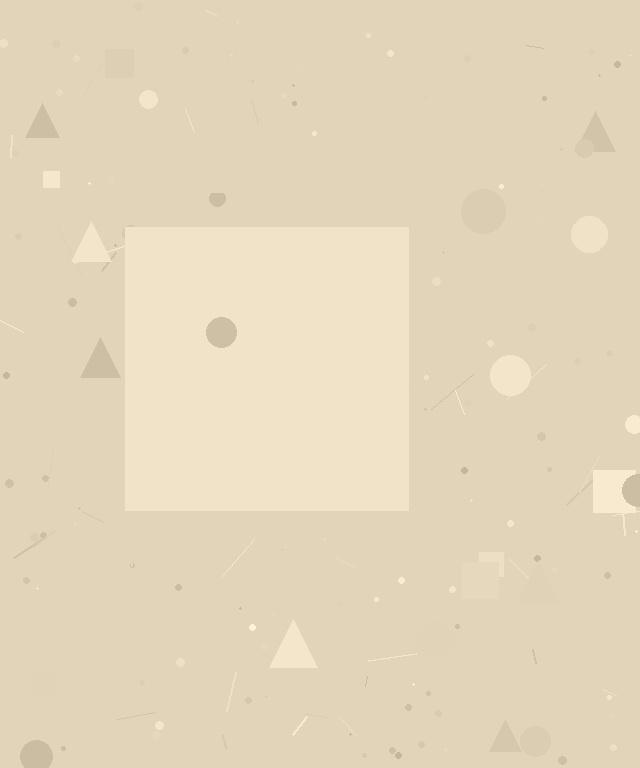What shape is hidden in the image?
A square is hidden in the image.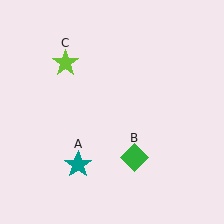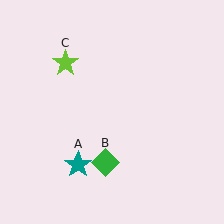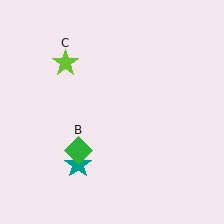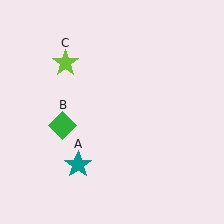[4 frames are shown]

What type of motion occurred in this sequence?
The green diamond (object B) rotated clockwise around the center of the scene.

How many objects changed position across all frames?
1 object changed position: green diamond (object B).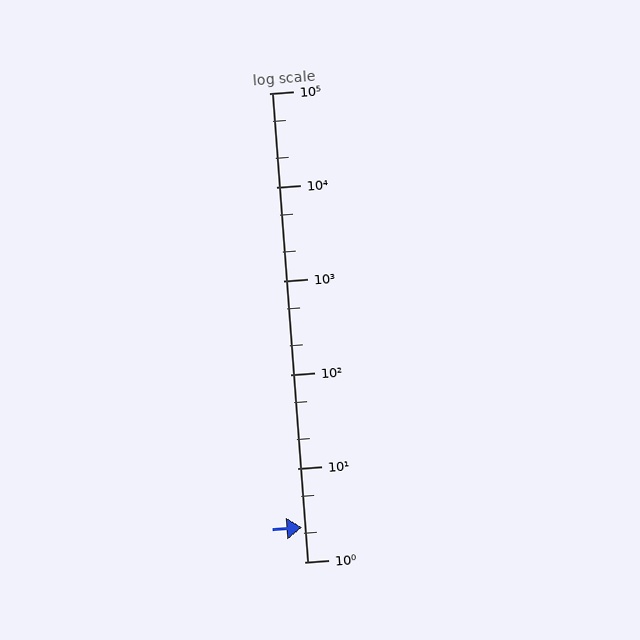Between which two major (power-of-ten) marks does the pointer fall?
The pointer is between 1 and 10.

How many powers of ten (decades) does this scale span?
The scale spans 5 decades, from 1 to 100000.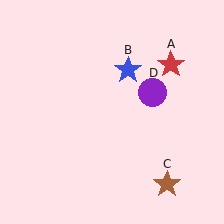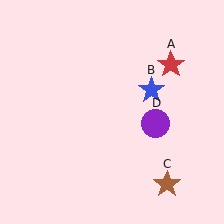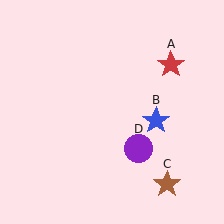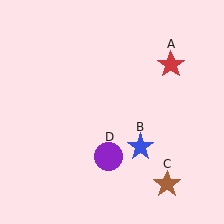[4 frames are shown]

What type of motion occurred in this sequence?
The blue star (object B), purple circle (object D) rotated clockwise around the center of the scene.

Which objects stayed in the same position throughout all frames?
Red star (object A) and brown star (object C) remained stationary.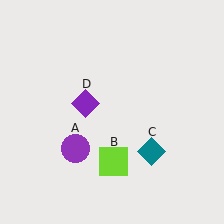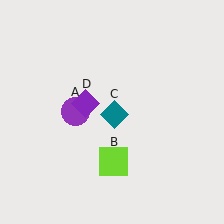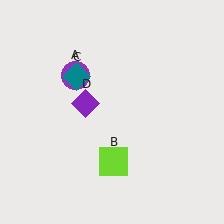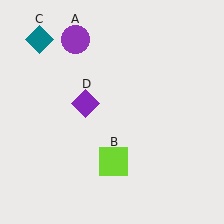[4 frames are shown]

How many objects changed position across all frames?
2 objects changed position: purple circle (object A), teal diamond (object C).